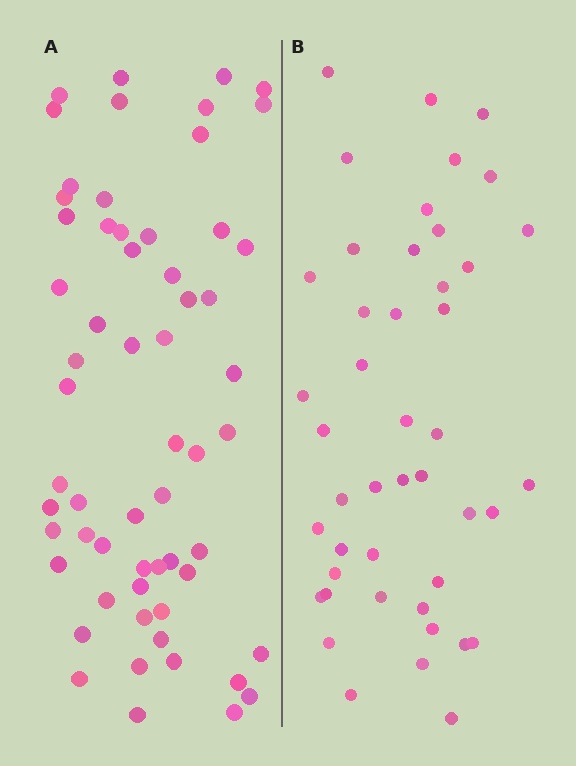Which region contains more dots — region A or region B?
Region A (the left region) has more dots.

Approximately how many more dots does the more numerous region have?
Region A has approximately 15 more dots than region B.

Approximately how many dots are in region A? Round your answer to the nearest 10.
About 60 dots.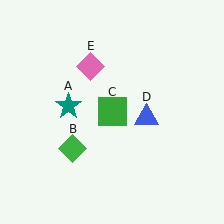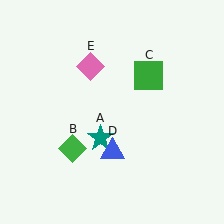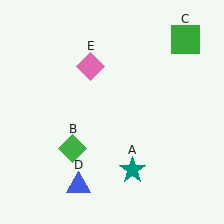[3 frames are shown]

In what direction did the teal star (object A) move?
The teal star (object A) moved down and to the right.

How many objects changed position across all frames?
3 objects changed position: teal star (object A), green square (object C), blue triangle (object D).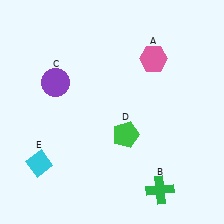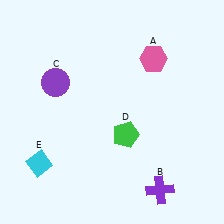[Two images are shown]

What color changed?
The cross (B) changed from green in Image 1 to purple in Image 2.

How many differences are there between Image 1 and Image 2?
There is 1 difference between the two images.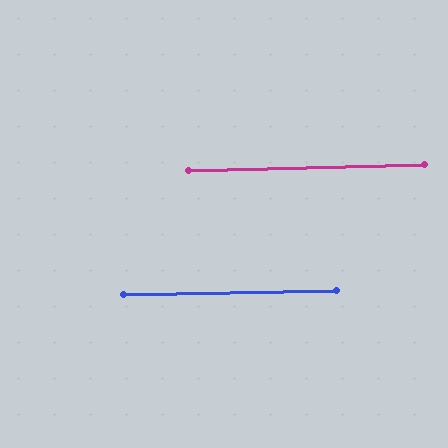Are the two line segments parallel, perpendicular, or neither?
Parallel — their directions differ by only 0.4°.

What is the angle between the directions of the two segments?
Approximately 0 degrees.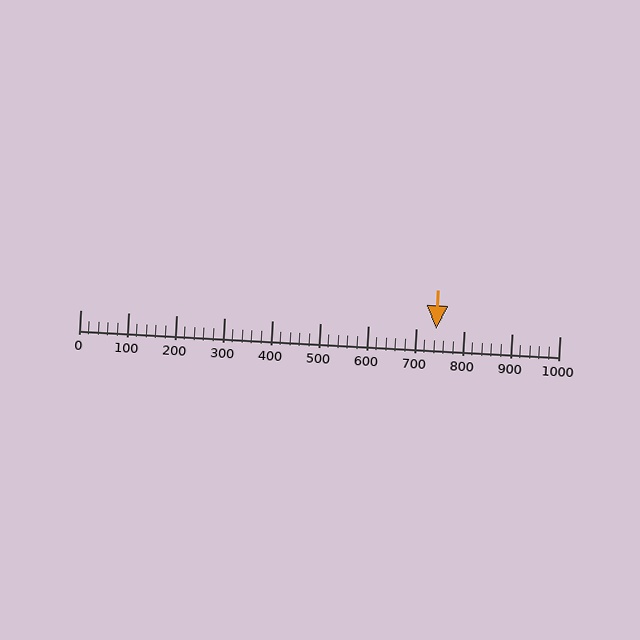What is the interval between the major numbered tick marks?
The major tick marks are spaced 100 units apart.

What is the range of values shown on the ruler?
The ruler shows values from 0 to 1000.